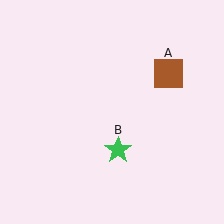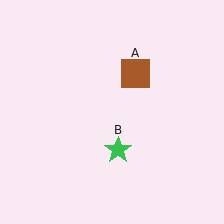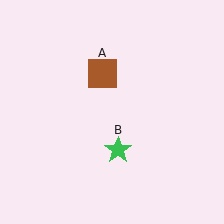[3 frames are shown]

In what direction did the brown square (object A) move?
The brown square (object A) moved left.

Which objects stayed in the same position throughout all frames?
Green star (object B) remained stationary.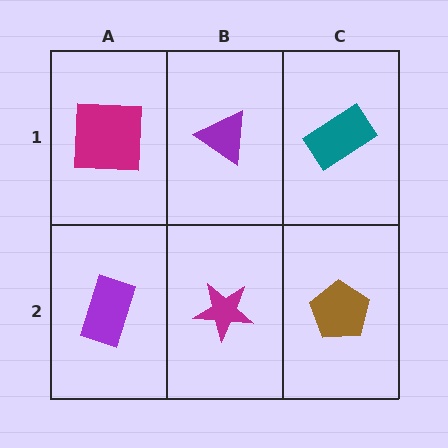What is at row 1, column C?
A teal rectangle.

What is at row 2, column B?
A magenta star.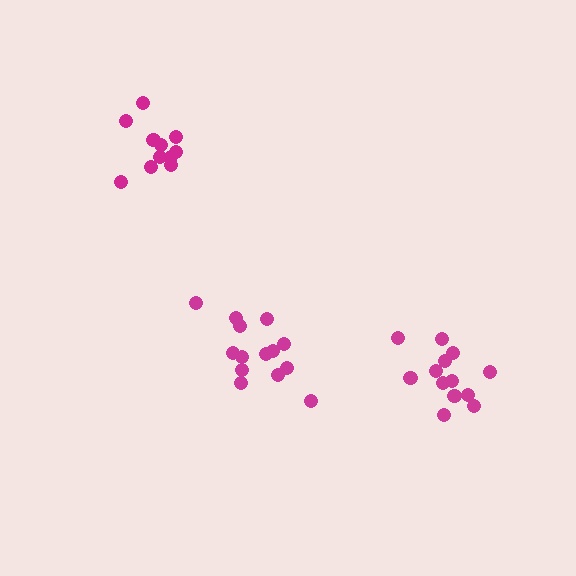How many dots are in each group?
Group 1: 14 dots, Group 2: 11 dots, Group 3: 13 dots (38 total).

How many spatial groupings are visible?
There are 3 spatial groupings.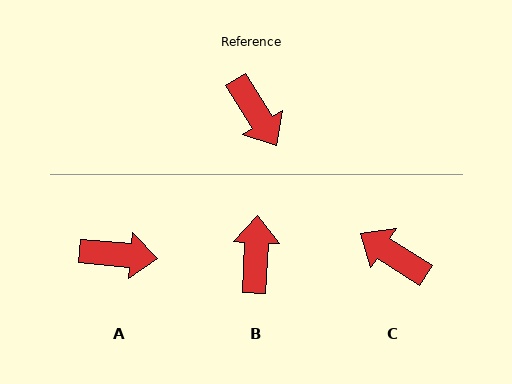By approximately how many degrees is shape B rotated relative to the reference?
Approximately 146 degrees counter-clockwise.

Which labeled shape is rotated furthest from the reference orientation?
C, about 154 degrees away.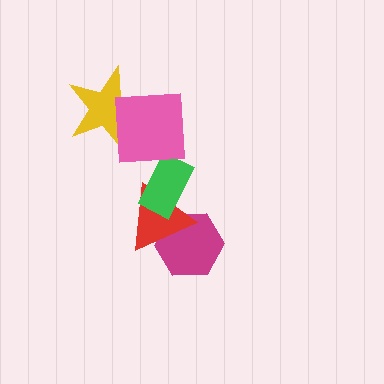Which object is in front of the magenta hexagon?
The red triangle is in front of the magenta hexagon.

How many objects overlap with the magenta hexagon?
1 object overlaps with the magenta hexagon.